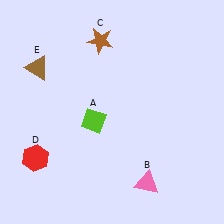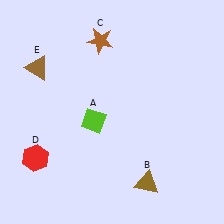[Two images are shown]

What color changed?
The triangle (B) changed from pink in Image 1 to brown in Image 2.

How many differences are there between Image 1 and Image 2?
There is 1 difference between the two images.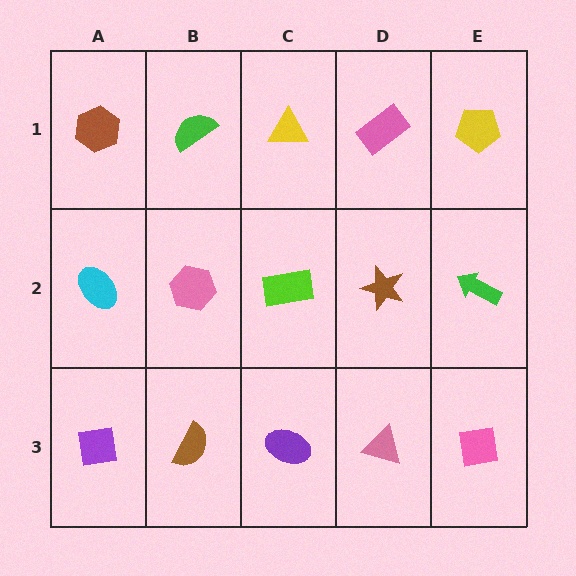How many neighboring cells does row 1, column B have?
3.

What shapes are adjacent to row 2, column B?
A green semicircle (row 1, column B), a brown semicircle (row 3, column B), a cyan ellipse (row 2, column A), a lime rectangle (row 2, column C).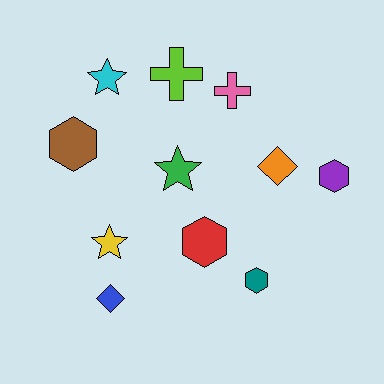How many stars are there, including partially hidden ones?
There are 3 stars.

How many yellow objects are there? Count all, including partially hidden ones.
There is 1 yellow object.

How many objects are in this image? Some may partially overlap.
There are 11 objects.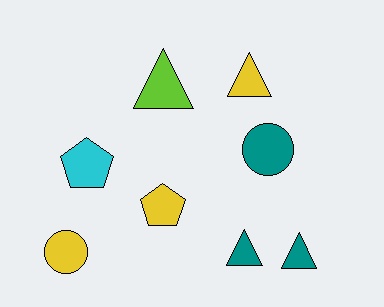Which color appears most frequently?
Yellow, with 3 objects.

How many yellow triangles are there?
There is 1 yellow triangle.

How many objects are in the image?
There are 8 objects.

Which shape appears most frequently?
Triangle, with 4 objects.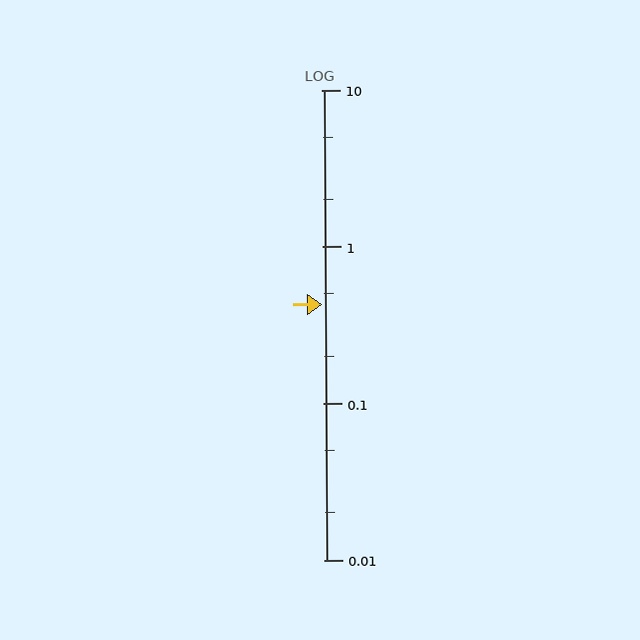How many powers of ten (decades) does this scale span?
The scale spans 3 decades, from 0.01 to 10.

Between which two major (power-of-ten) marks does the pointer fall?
The pointer is between 0.1 and 1.